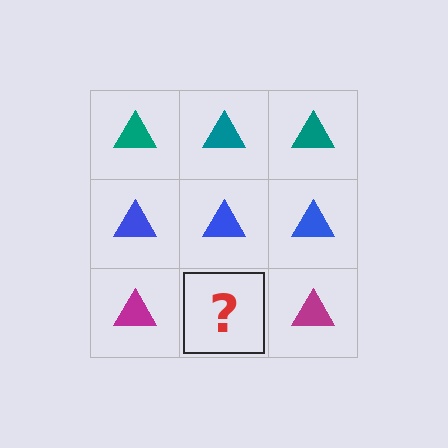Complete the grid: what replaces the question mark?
The question mark should be replaced with a magenta triangle.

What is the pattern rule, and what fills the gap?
The rule is that each row has a consistent color. The gap should be filled with a magenta triangle.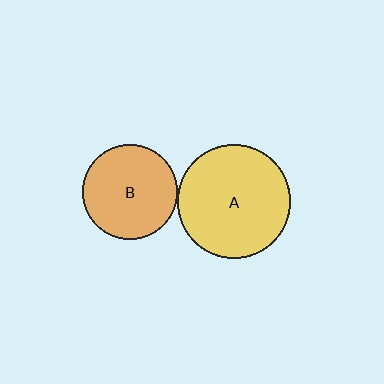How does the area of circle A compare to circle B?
Approximately 1.4 times.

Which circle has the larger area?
Circle A (yellow).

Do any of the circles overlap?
No, none of the circles overlap.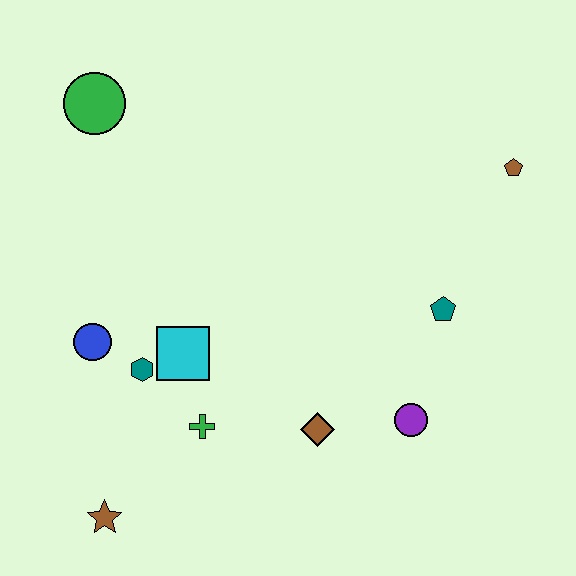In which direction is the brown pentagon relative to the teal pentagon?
The brown pentagon is above the teal pentagon.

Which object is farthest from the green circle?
The purple circle is farthest from the green circle.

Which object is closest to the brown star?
The green cross is closest to the brown star.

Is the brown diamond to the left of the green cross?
No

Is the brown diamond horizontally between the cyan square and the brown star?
No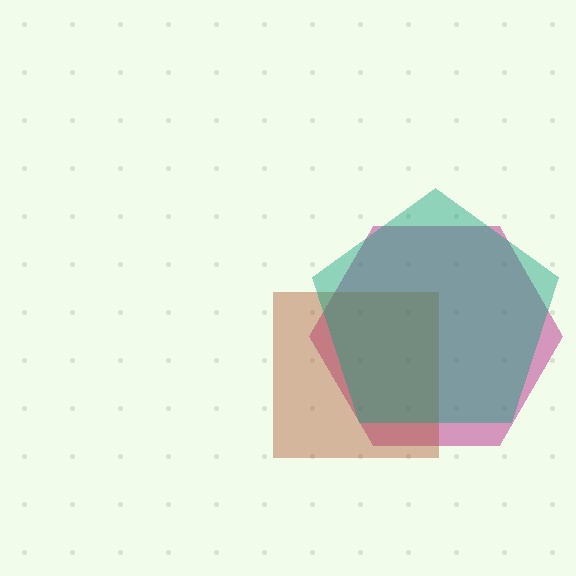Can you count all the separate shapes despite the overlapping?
Yes, there are 3 separate shapes.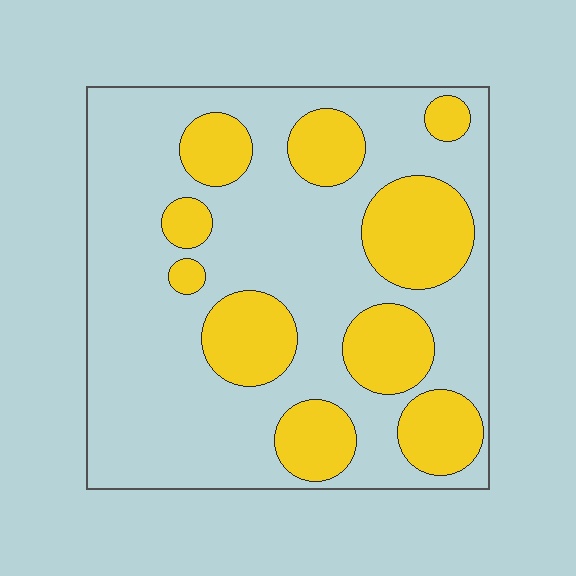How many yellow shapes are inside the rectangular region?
10.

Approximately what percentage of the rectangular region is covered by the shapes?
Approximately 30%.